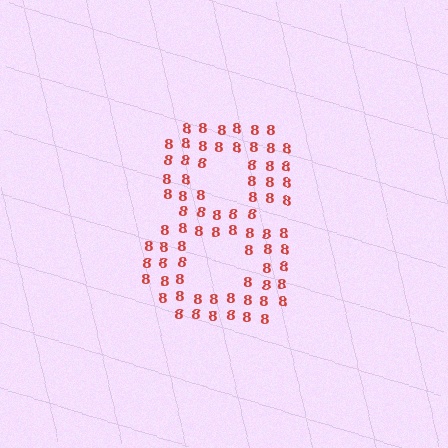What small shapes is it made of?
It is made of small digit 8's.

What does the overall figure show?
The overall figure shows the digit 8.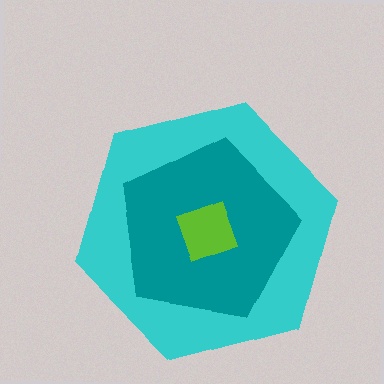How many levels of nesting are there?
3.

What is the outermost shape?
The cyan hexagon.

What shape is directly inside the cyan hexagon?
The teal pentagon.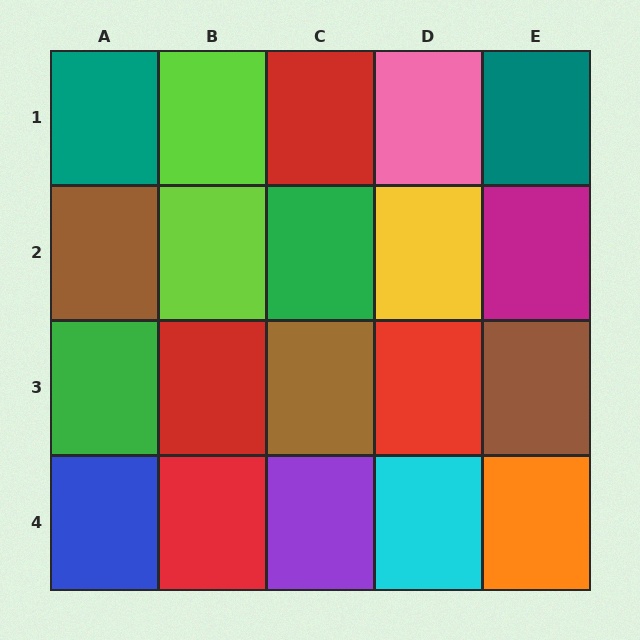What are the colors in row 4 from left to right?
Blue, red, purple, cyan, orange.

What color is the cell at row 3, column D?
Red.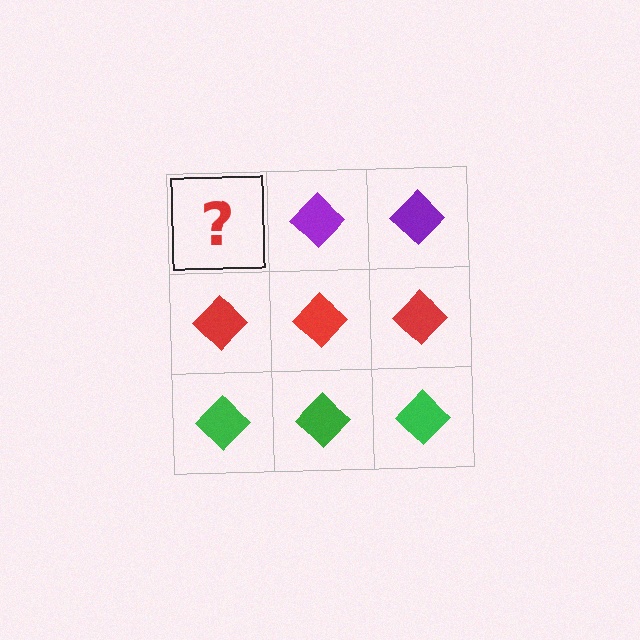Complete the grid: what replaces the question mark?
The question mark should be replaced with a purple diamond.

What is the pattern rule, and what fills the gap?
The rule is that each row has a consistent color. The gap should be filled with a purple diamond.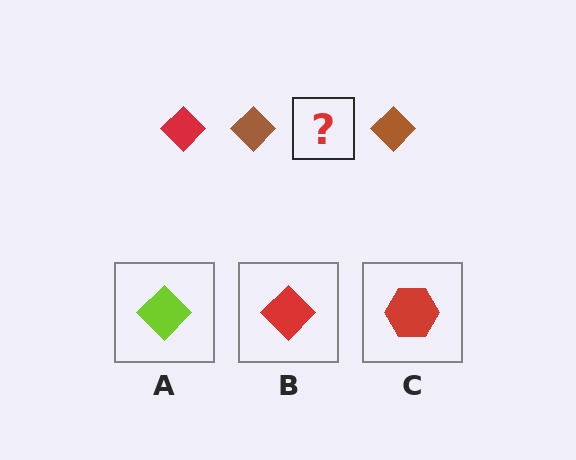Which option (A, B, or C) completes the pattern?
B.